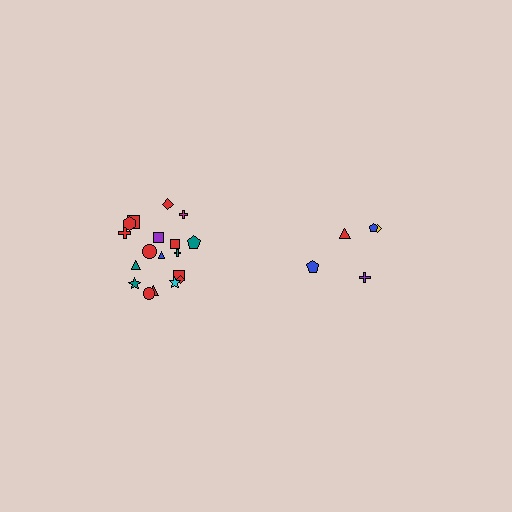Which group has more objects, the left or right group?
The left group.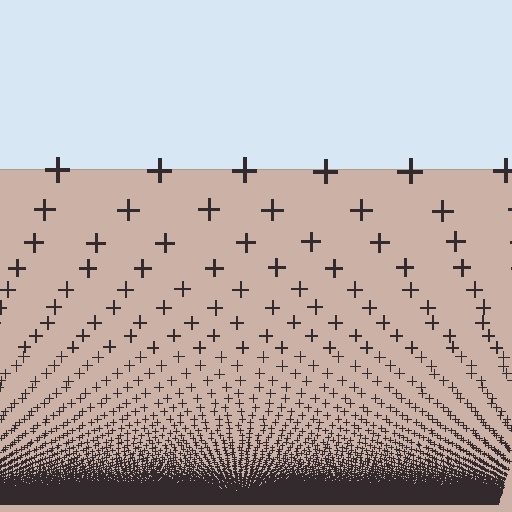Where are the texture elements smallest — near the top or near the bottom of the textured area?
Near the bottom.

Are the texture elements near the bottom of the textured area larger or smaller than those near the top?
Smaller. The gradient is inverted — elements near the bottom are smaller and denser.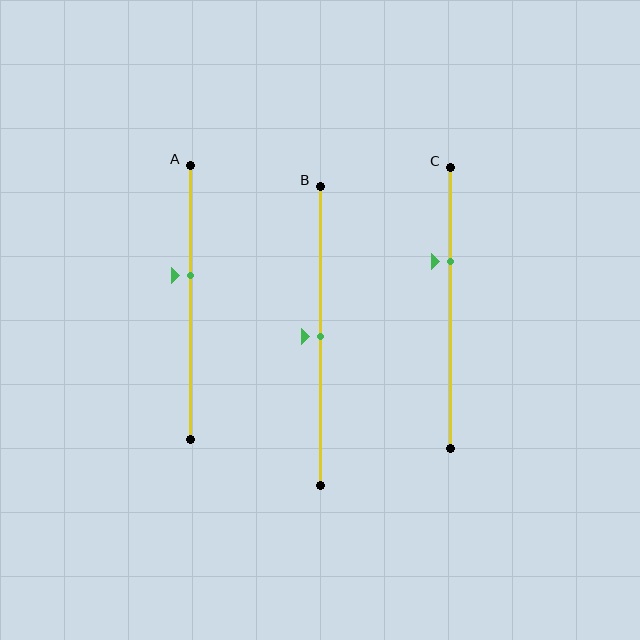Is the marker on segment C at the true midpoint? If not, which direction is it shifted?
No, the marker on segment C is shifted upward by about 17% of the segment length.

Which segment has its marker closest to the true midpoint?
Segment B has its marker closest to the true midpoint.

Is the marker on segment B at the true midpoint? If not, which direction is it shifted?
Yes, the marker on segment B is at the true midpoint.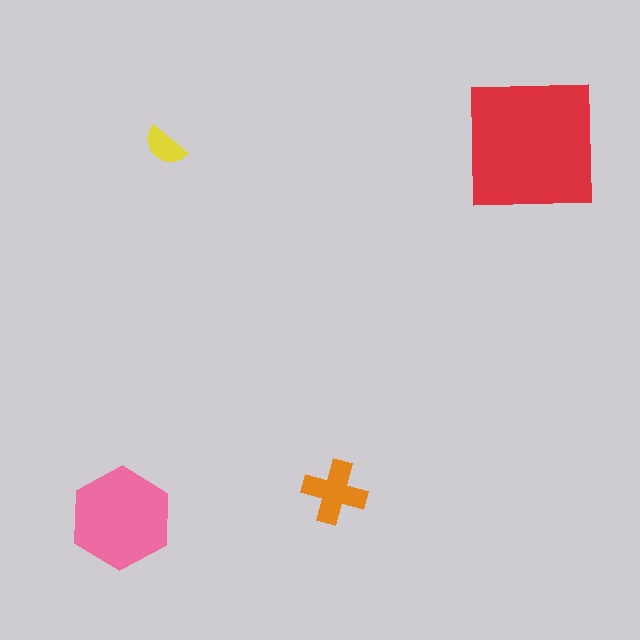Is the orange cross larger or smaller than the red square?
Smaller.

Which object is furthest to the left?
The pink hexagon is leftmost.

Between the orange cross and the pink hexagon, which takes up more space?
The pink hexagon.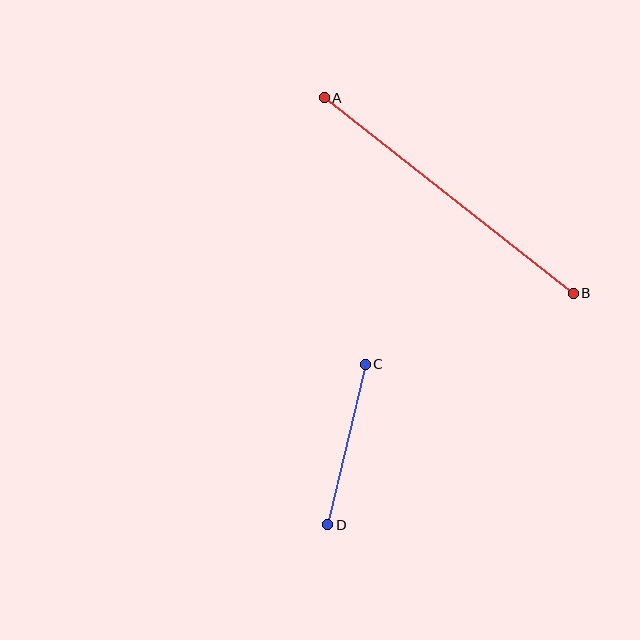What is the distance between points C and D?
The distance is approximately 165 pixels.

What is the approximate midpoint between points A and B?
The midpoint is at approximately (449, 196) pixels.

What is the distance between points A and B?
The distance is approximately 317 pixels.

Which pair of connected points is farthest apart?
Points A and B are farthest apart.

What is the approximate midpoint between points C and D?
The midpoint is at approximately (347, 445) pixels.